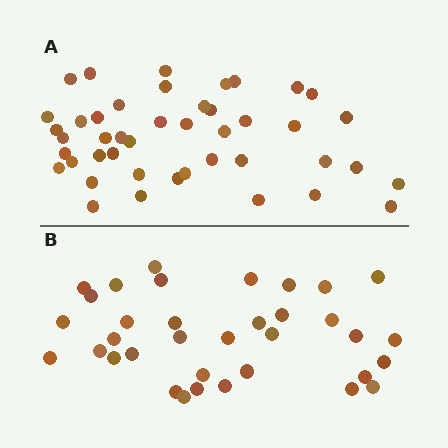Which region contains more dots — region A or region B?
Region A (the top region) has more dots.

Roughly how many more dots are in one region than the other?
Region A has roughly 8 or so more dots than region B.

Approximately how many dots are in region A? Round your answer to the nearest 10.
About 40 dots. (The exact count is 44, which rounds to 40.)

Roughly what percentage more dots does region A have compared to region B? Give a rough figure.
About 25% more.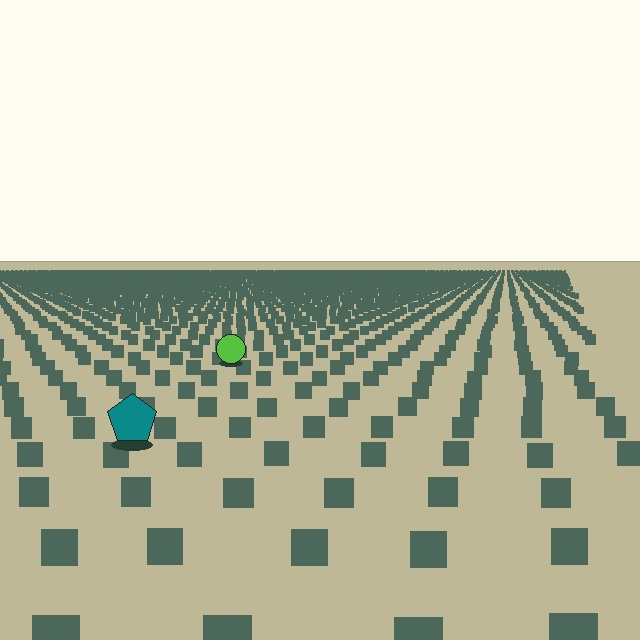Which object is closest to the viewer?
The teal pentagon is closest. The texture marks near it are larger and more spread out.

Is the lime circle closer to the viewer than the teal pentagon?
No. The teal pentagon is closer — you can tell from the texture gradient: the ground texture is coarser near it.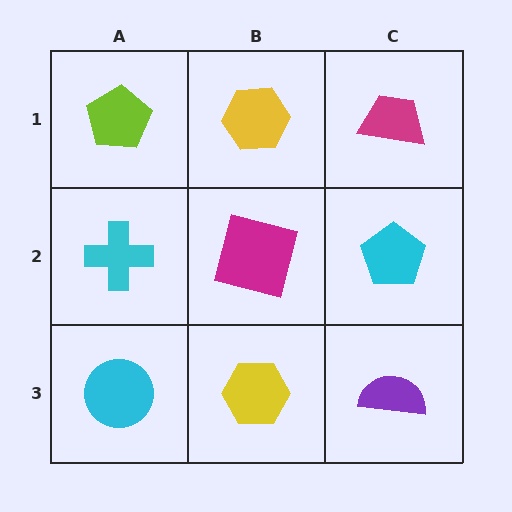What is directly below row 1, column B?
A magenta square.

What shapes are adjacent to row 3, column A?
A cyan cross (row 2, column A), a yellow hexagon (row 3, column B).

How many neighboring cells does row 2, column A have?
3.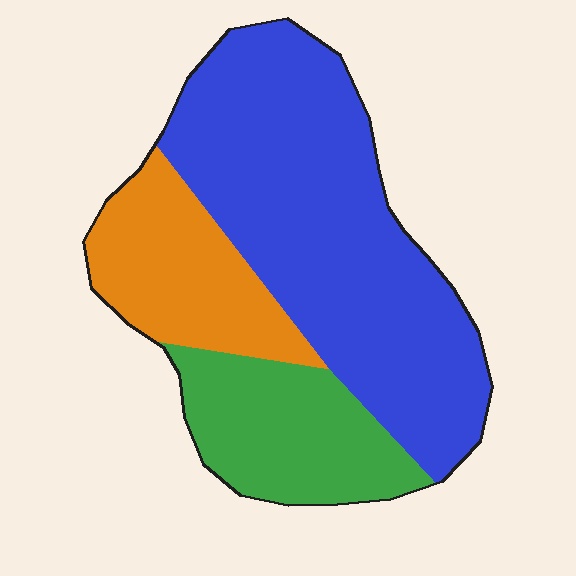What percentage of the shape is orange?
Orange takes up between a sixth and a third of the shape.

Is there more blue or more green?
Blue.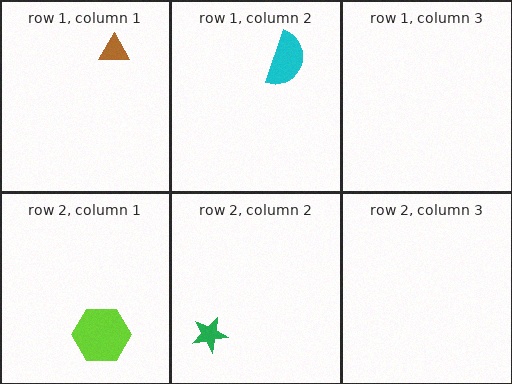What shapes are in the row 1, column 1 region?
The brown triangle.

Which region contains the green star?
The row 2, column 2 region.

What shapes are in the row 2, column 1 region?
The lime hexagon.